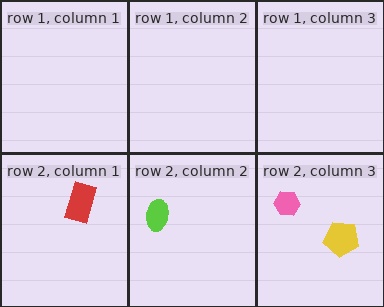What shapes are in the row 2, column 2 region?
The lime ellipse.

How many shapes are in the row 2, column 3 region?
2.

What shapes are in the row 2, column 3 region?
The yellow pentagon, the pink hexagon.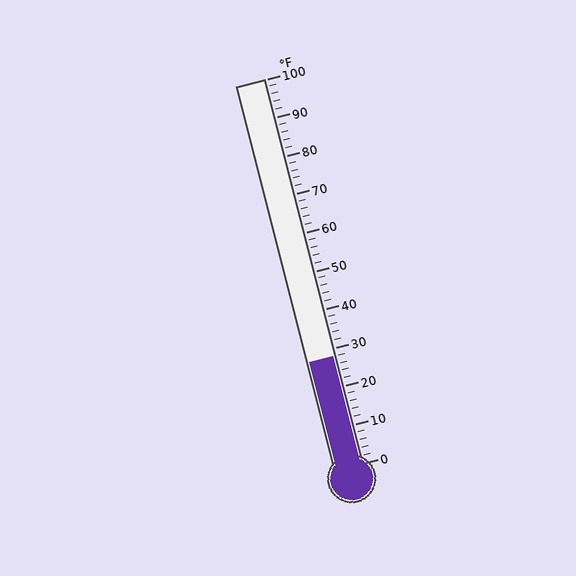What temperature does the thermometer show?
The thermometer shows approximately 28°F.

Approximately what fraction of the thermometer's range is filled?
The thermometer is filled to approximately 30% of its range.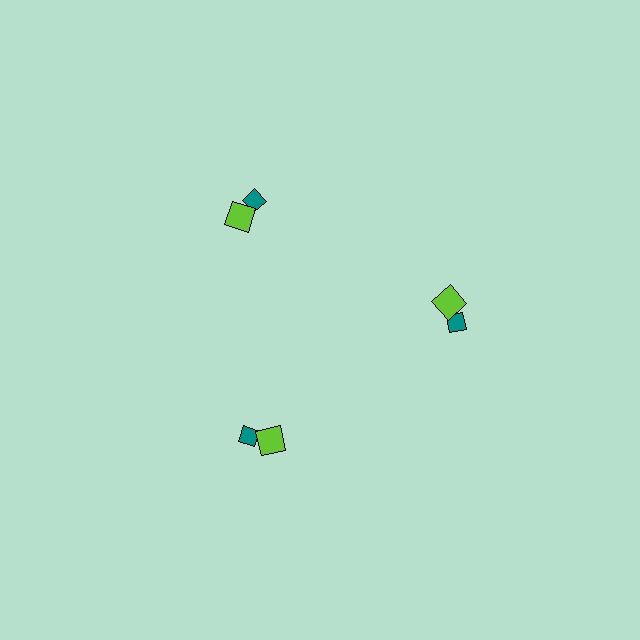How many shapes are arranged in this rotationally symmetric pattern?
There are 6 shapes, arranged in 3 groups of 2.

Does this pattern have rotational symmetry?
Yes, this pattern has 3-fold rotational symmetry. It looks the same after rotating 120 degrees around the center.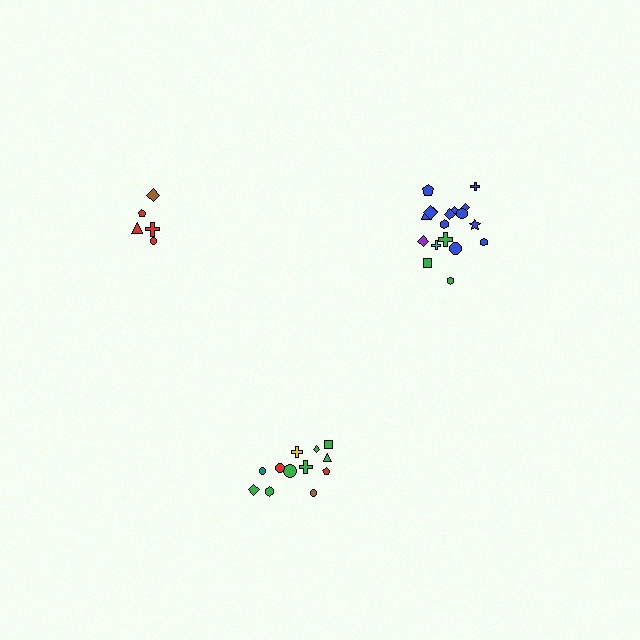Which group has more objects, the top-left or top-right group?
The top-right group.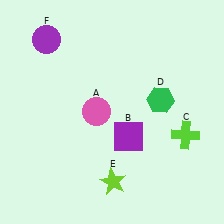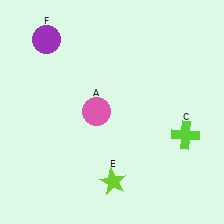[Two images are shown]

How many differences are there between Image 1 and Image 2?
There are 2 differences between the two images.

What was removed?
The purple square (B), the green hexagon (D) were removed in Image 2.